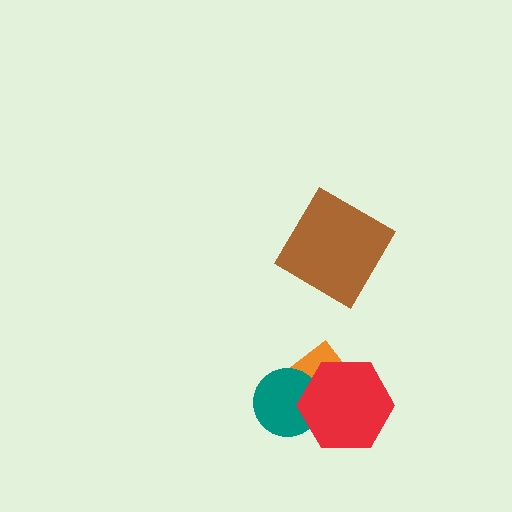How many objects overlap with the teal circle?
2 objects overlap with the teal circle.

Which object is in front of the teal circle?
The red hexagon is in front of the teal circle.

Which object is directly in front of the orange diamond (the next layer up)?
The teal circle is directly in front of the orange diamond.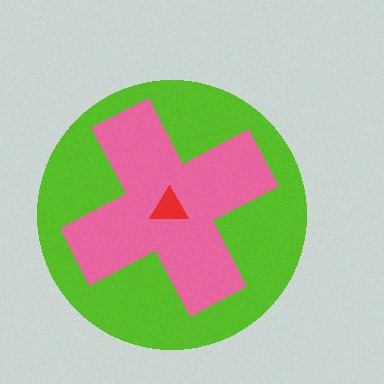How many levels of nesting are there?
3.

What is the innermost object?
The red triangle.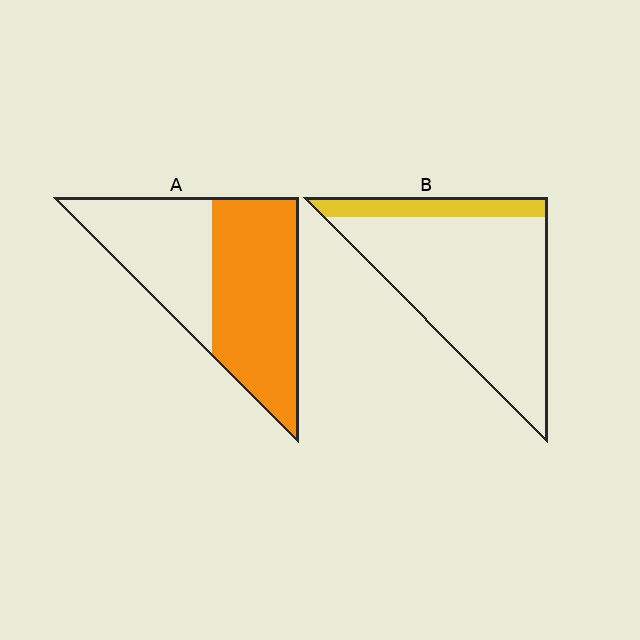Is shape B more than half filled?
No.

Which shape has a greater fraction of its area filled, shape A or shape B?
Shape A.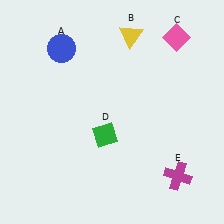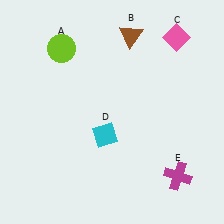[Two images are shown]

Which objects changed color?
A changed from blue to lime. B changed from yellow to brown. D changed from green to cyan.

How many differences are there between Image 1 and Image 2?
There are 3 differences between the two images.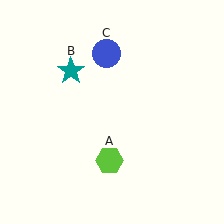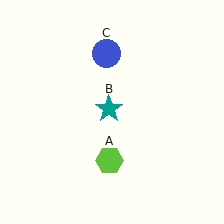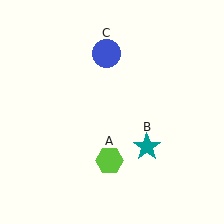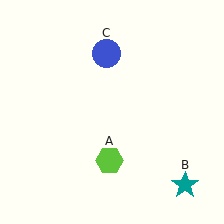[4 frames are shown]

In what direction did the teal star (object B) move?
The teal star (object B) moved down and to the right.